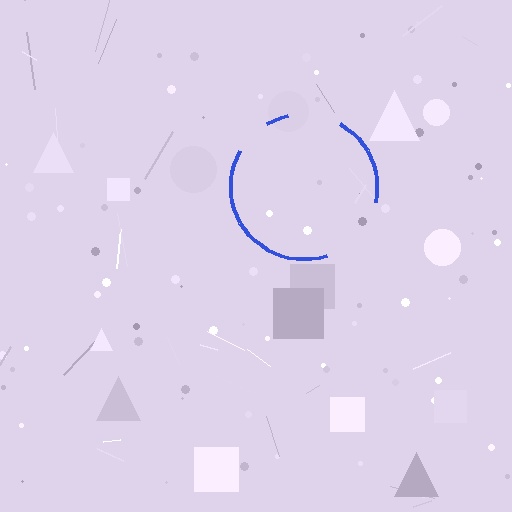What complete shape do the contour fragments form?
The contour fragments form a circle.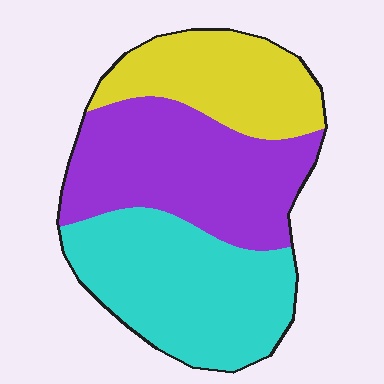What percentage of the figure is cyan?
Cyan covers roughly 40% of the figure.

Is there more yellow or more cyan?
Cyan.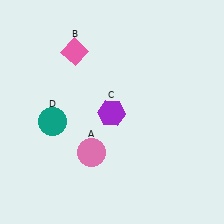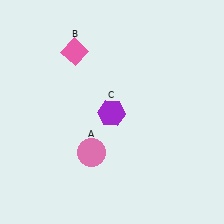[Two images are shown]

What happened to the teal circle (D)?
The teal circle (D) was removed in Image 2. It was in the bottom-left area of Image 1.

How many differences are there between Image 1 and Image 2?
There is 1 difference between the two images.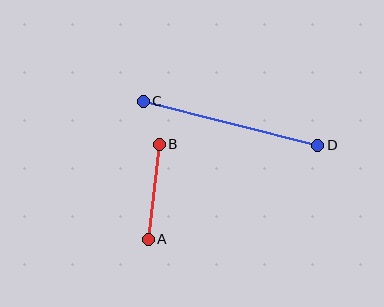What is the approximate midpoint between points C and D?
The midpoint is at approximately (230, 123) pixels.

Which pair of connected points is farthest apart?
Points C and D are farthest apart.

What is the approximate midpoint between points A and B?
The midpoint is at approximately (154, 192) pixels.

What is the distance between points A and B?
The distance is approximately 96 pixels.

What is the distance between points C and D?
The distance is approximately 180 pixels.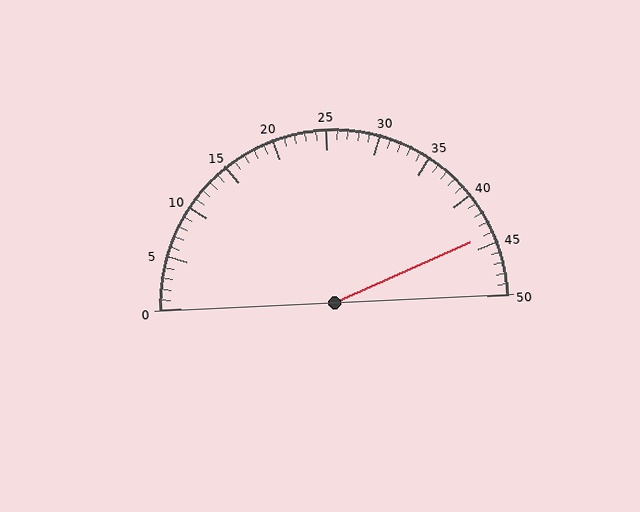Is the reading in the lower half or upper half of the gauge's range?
The reading is in the upper half of the range (0 to 50).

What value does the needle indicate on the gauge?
The needle indicates approximately 44.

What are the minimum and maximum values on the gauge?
The gauge ranges from 0 to 50.